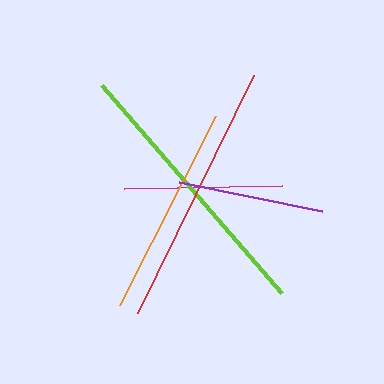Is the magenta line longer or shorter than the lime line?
The lime line is longer than the magenta line.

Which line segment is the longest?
The lime line is the longest at approximately 276 pixels.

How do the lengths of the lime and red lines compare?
The lime and red lines are approximately the same length.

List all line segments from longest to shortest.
From longest to shortest: lime, red, orange, magenta, purple.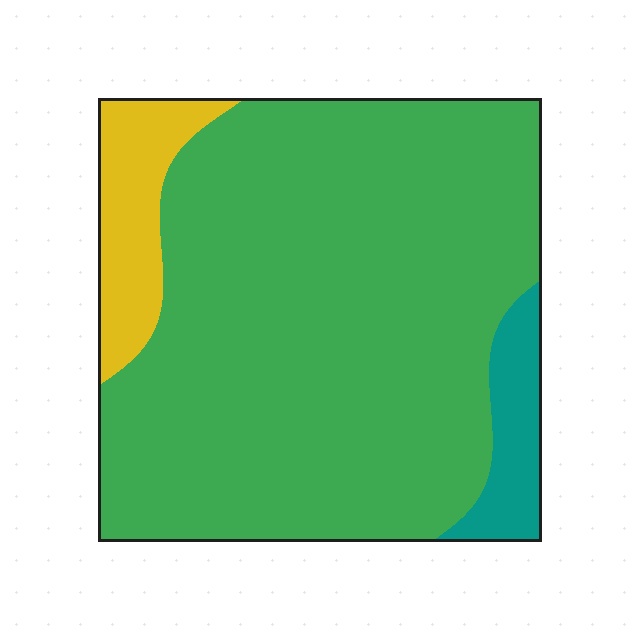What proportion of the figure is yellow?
Yellow covers 10% of the figure.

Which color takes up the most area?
Green, at roughly 85%.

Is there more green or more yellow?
Green.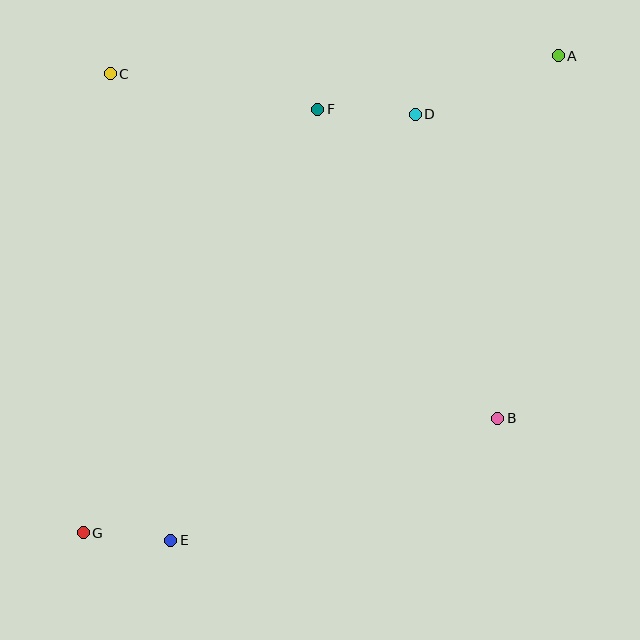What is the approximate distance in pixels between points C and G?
The distance between C and G is approximately 460 pixels.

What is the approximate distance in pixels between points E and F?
The distance between E and F is approximately 455 pixels.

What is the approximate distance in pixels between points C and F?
The distance between C and F is approximately 210 pixels.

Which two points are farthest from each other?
Points A and G are farthest from each other.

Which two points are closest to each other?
Points E and G are closest to each other.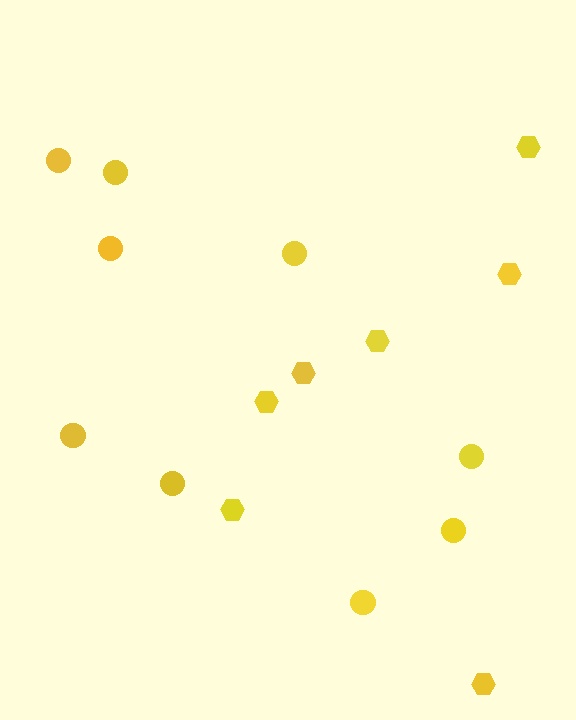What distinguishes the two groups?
There are 2 groups: one group of circles (9) and one group of hexagons (7).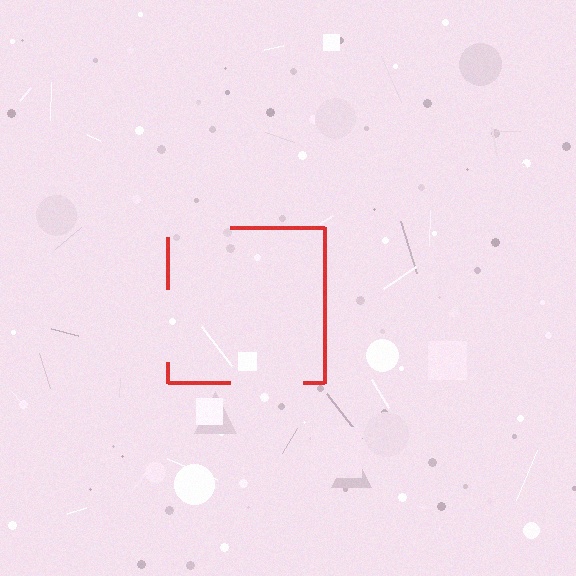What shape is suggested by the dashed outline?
The dashed outline suggests a square.